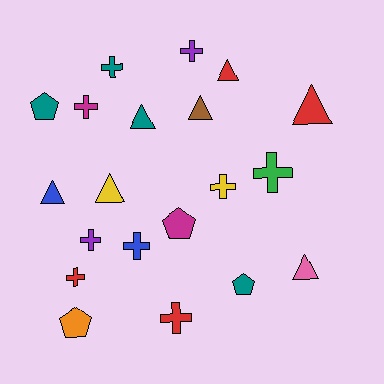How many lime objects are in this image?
There are no lime objects.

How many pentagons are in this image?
There are 4 pentagons.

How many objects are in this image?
There are 20 objects.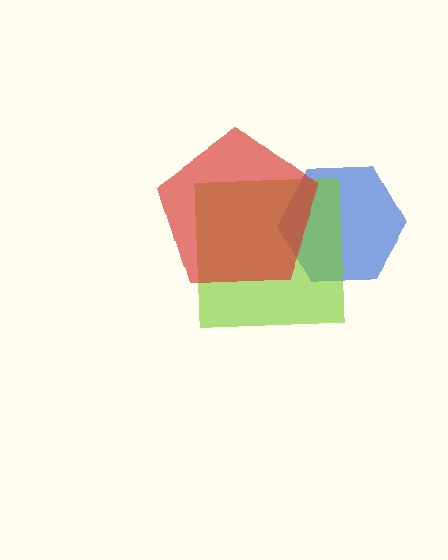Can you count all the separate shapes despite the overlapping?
Yes, there are 3 separate shapes.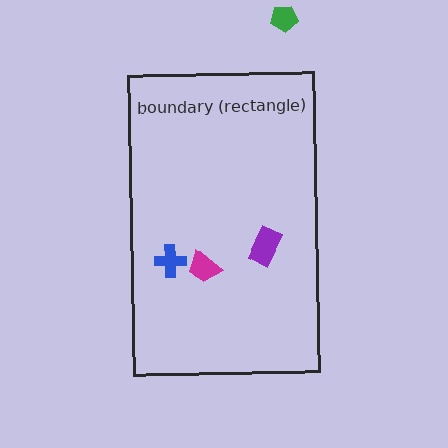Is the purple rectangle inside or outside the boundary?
Inside.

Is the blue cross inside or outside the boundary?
Inside.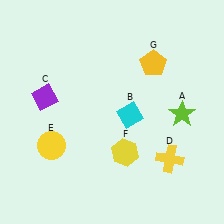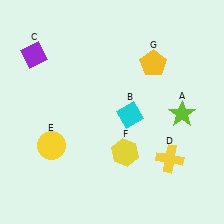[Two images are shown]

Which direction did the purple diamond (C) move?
The purple diamond (C) moved up.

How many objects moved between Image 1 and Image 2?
1 object moved between the two images.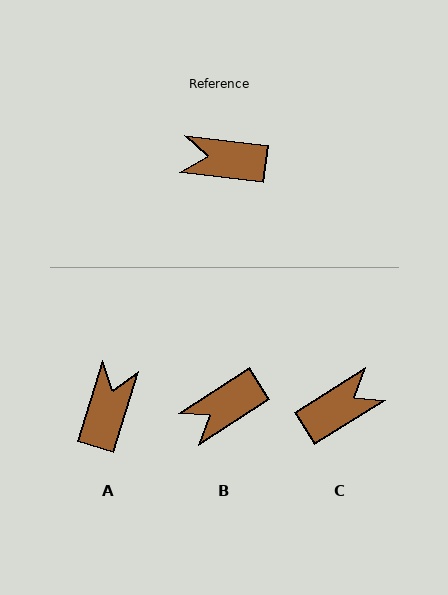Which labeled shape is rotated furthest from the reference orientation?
C, about 141 degrees away.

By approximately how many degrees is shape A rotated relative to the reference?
Approximately 100 degrees clockwise.